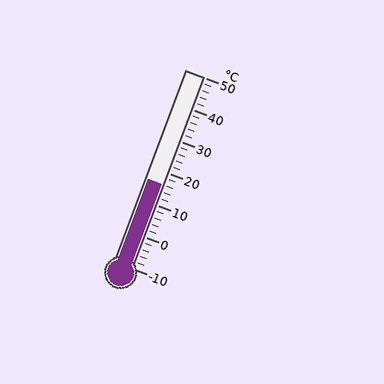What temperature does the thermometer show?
The thermometer shows approximately 16°C.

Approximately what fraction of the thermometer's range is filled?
The thermometer is filled to approximately 45% of its range.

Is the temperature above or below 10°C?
The temperature is above 10°C.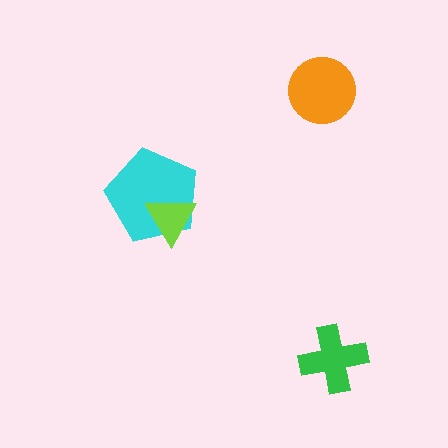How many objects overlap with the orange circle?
0 objects overlap with the orange circle.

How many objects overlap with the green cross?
0 objects overlap with the green cross.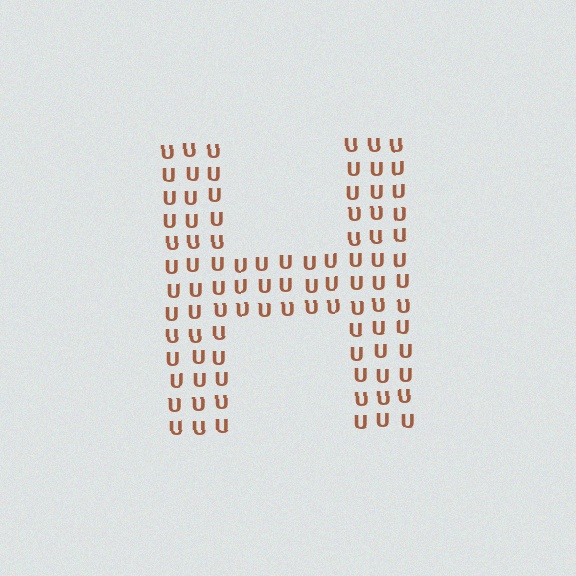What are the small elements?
The small elements are letter U's.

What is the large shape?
The large shape is the letter H.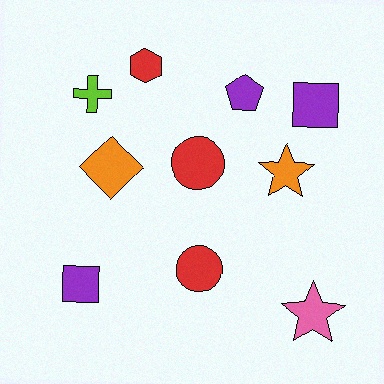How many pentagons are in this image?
There is 1 pentagon.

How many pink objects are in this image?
There is 1 pink object.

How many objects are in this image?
There are 10 objects.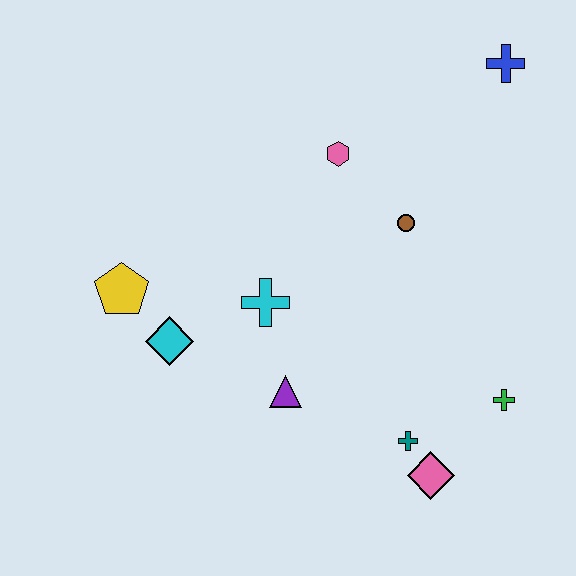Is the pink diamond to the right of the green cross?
No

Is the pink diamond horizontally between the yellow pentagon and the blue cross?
Yes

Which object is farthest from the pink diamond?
The blue cross is farthest from the pink diamond.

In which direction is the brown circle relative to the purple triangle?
The brown circle is above the purple triangle.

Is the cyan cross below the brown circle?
Yes